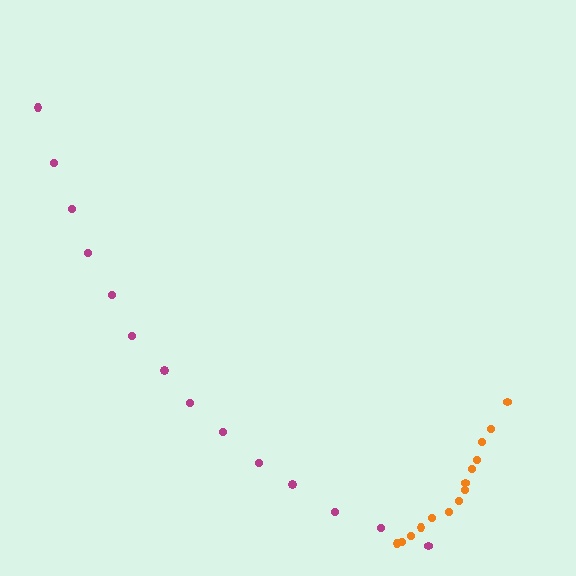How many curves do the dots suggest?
There are 2 distinct paths.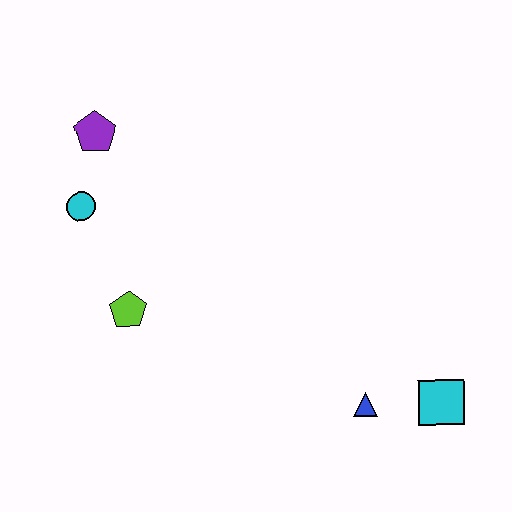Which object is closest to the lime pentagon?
The cyan circle is closest to the lime pentagon.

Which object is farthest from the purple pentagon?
The cyan square is farthest from the purple pentagon.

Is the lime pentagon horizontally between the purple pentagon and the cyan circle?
No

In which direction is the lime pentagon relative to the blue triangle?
The lime pentagon is to the left of the blue triangle.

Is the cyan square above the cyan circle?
No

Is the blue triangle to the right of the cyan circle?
Yes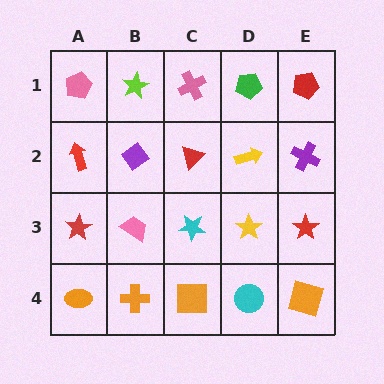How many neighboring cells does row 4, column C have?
3.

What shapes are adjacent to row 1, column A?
A red arrow (row 2, column A), a lime star (row 1, column B).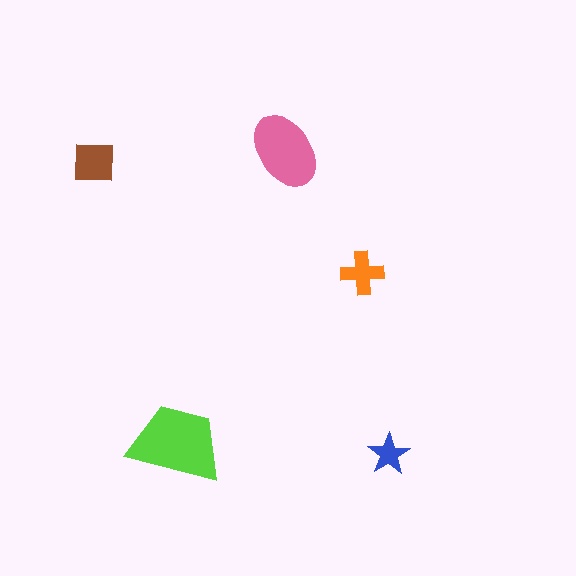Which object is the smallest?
The blue star.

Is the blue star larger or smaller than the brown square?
Smaller.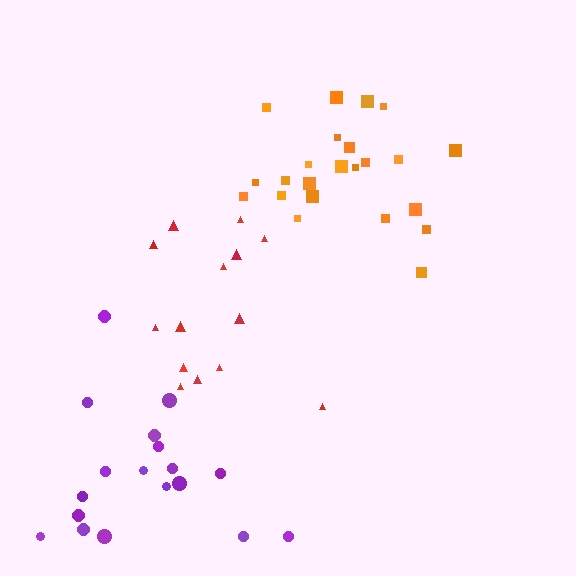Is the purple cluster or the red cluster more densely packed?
Red.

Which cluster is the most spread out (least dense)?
Purple.